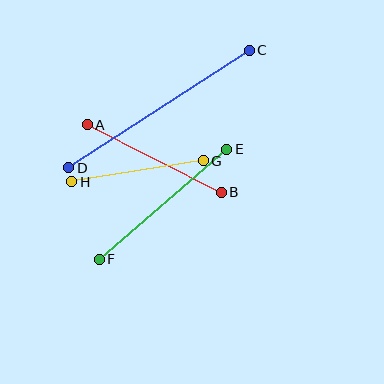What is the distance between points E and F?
The distance is approximately 168 pixels.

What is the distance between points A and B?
The distance is approximately 150 pixels.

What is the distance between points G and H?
The distance is approximately 133 pixels.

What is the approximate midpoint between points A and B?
The midpoint is at approximately (154, 159) pixels.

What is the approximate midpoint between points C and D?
The midpoint is at approximately (159, 109) pixels.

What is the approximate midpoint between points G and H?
The midpoint is at approximately (137, 171) pixels.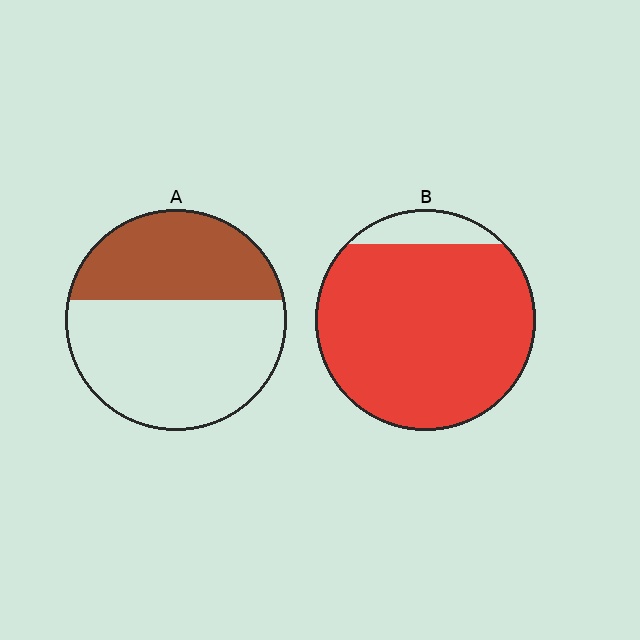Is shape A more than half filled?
No.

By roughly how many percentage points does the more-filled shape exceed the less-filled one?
By roughly 50 percentage points (B over A).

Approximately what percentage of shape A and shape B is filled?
A is approximately 40% and B is approximately 90%.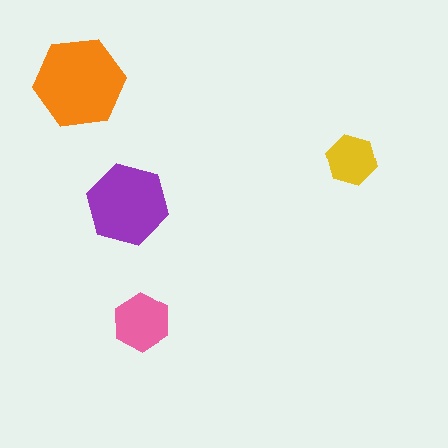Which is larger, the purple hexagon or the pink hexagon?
The purple one.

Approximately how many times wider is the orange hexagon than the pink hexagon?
About 1.5 times wider.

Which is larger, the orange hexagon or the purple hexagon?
The orange one.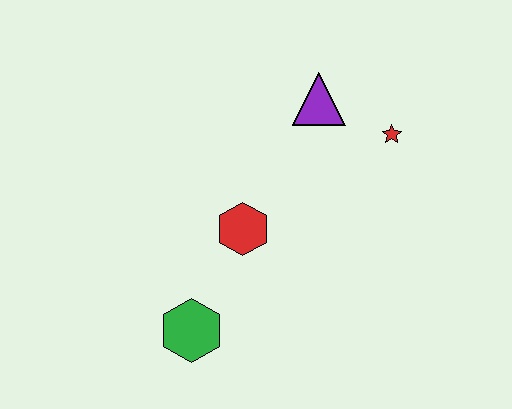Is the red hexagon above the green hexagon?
Yes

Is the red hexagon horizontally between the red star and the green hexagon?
Yes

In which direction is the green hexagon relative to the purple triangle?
The green hexagon is below the purple triangle.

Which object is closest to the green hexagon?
The red hexagon is closest to the green hexagon.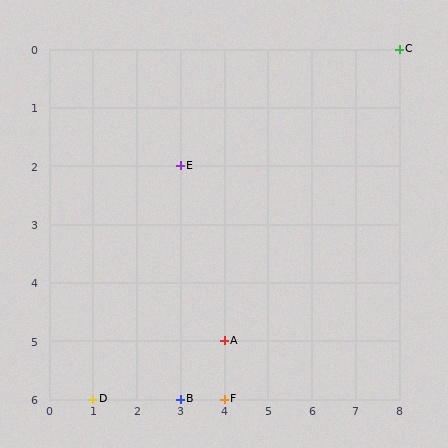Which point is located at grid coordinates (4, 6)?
Point F is at (4, 6).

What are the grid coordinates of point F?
Point F is at grid coordinates (4, 6).